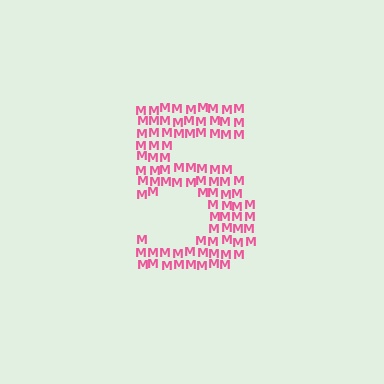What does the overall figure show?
The overall figure shows the digit 5.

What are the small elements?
The small elements are letter M's.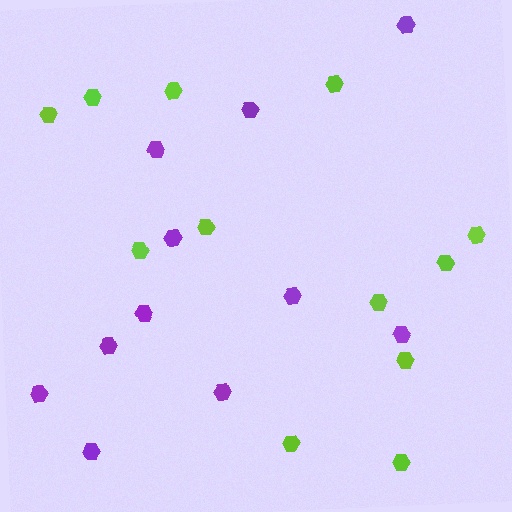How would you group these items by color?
There are 2 groups: one group of lime hexagons (12) and one group of purple hexagons (11).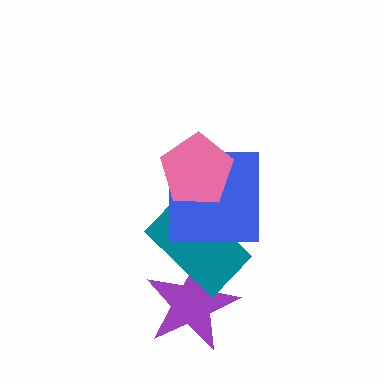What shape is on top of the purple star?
The teal rectangle is on top of the purple star.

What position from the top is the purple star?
The purple star is 4th from the top.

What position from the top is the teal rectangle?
The teal rectangle is 3rd from the top.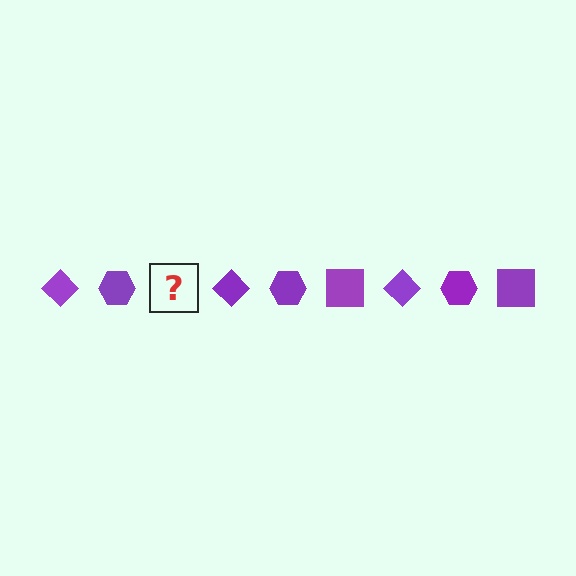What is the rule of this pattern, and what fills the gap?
The rule is that the pattern cycles through diamond, hexagon, square shapes in purple. The gap should be filled with a purple square.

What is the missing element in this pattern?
The missing element is a purple square.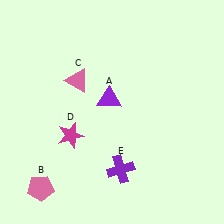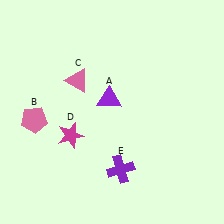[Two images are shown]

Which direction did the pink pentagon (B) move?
The pink pentagon (B) moved up.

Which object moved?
The pink pentagon (B) moved up.